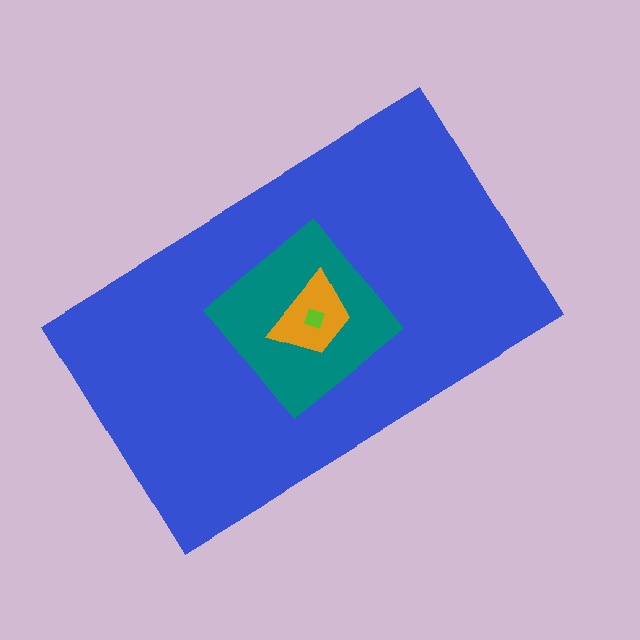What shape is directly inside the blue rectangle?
The teal diamond.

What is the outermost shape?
The blue rectangle.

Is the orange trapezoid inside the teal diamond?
Yes.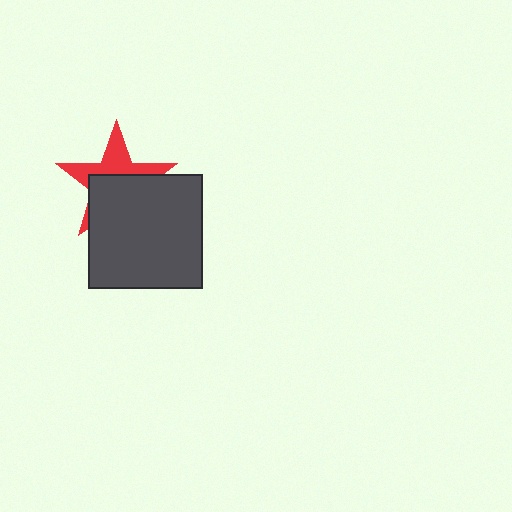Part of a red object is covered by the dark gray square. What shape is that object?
It is a star.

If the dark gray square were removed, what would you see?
You would see the complete red star.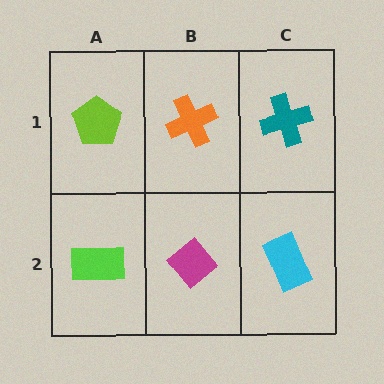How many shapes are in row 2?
3 shapes.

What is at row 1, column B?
An orange cross.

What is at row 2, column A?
A lime rectangle.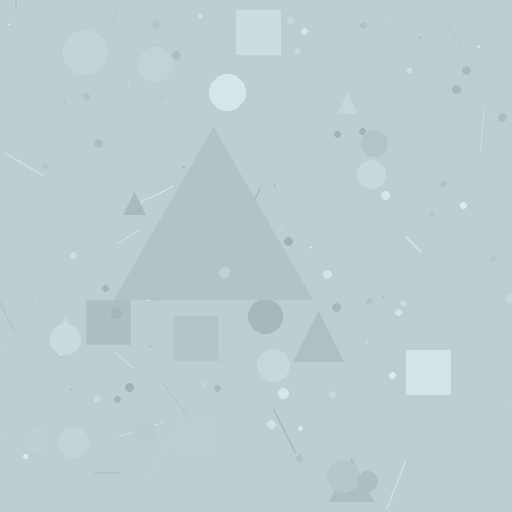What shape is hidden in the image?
A triangle is hidden in the image.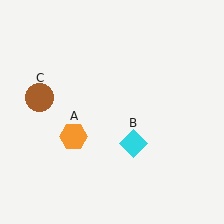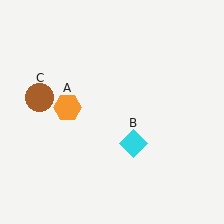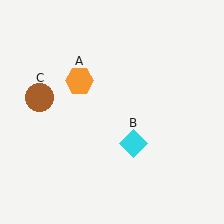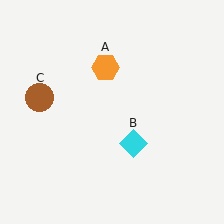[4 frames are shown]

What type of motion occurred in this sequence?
The orange hexagon (object A) rotated clockwise around the center of the scene.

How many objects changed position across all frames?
1 object changed position: orange hexagon (object A).